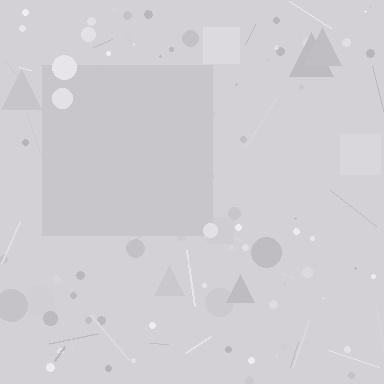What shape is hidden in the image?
A square is hidden in the image.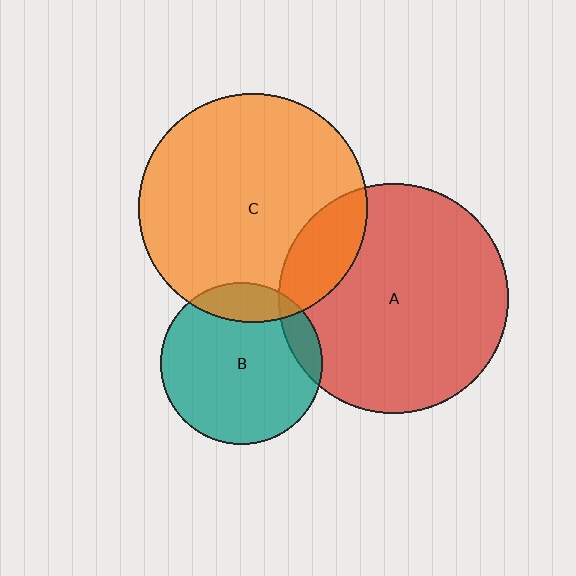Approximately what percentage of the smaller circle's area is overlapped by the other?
Approximately 15%.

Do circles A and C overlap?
Yes.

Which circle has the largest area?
Circle A (red).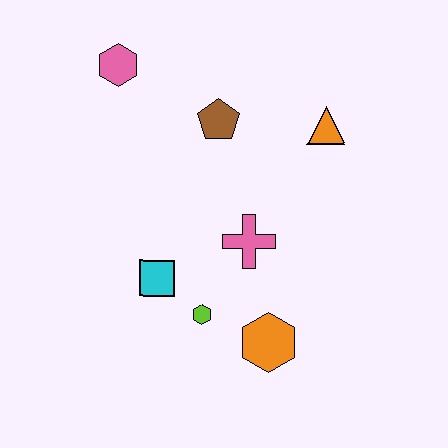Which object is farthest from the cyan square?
The orange triangle is farthest from the cyan square.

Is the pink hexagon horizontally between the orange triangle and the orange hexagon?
No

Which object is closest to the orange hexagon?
The lime hexagon is closest to the orange hexagon.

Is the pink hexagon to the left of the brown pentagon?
Yes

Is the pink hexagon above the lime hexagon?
Yes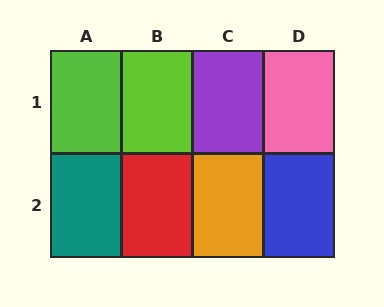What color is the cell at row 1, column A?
Lime.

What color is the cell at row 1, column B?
Lime.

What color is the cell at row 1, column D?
Pink.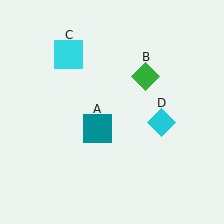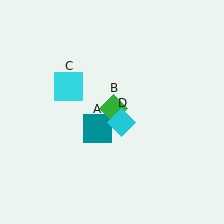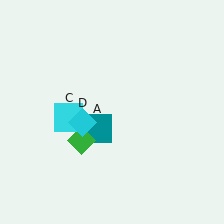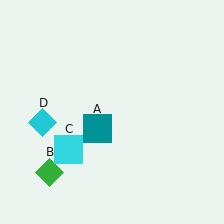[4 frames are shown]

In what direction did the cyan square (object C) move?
The cyan square (object C) moved down.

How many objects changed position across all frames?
3 objects changed position: green diamond (object B), cyan square (object C), cyan diamond (object D).